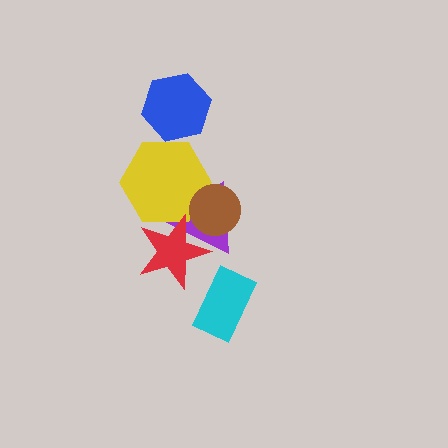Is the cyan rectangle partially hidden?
No, no other shape covers it.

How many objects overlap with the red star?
2 objects overlap with the red star.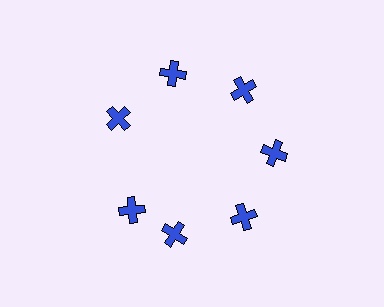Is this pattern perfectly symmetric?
No. The 7 blue crosses are arranged in a ring, but one element near the 8 o'clock position is rotated out of alignment along the ring, breaking the 7-fold rotational symmetry.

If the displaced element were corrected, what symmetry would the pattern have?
It would have 7-fold rotational symmetry — the pattern would map onto itself every 51 degrees.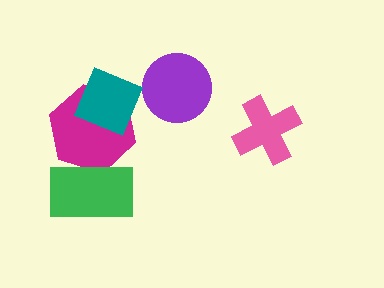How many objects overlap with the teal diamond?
1 object overlaps with the teal diamond.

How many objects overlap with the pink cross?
0 objects overlap with the pink cross.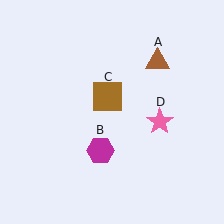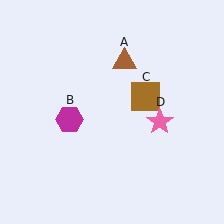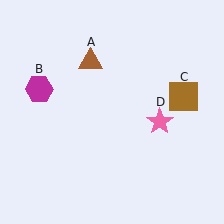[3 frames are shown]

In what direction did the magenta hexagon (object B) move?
The magenta hexagon (object B) moved up and to the left.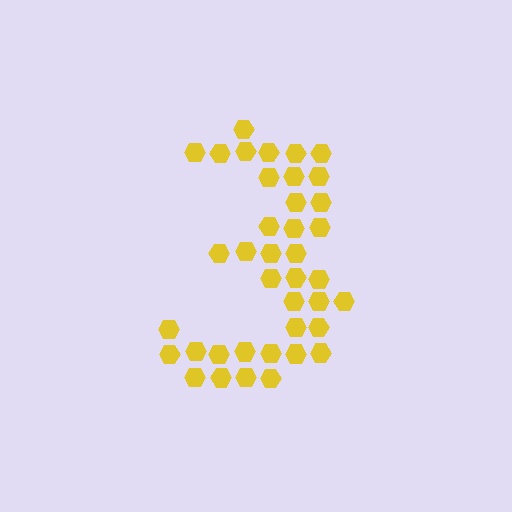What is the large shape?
The large shape is the digit 3.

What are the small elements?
The small elements are hexagons.